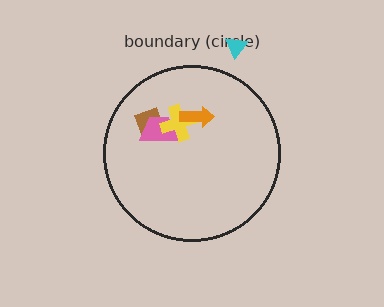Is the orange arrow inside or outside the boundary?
Inside.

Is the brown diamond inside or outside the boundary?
Inside.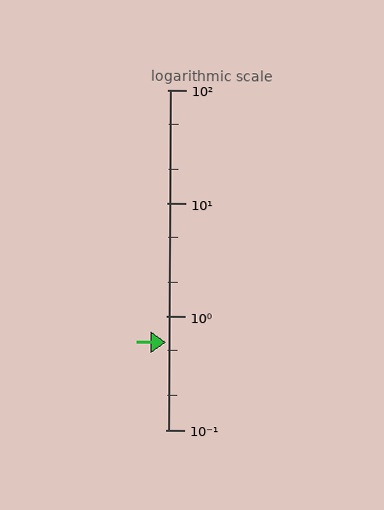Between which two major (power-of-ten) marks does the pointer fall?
The pointer is between 0.1 and 1.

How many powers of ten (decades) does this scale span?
The scale spans 3 decades, from 0.1 to 100.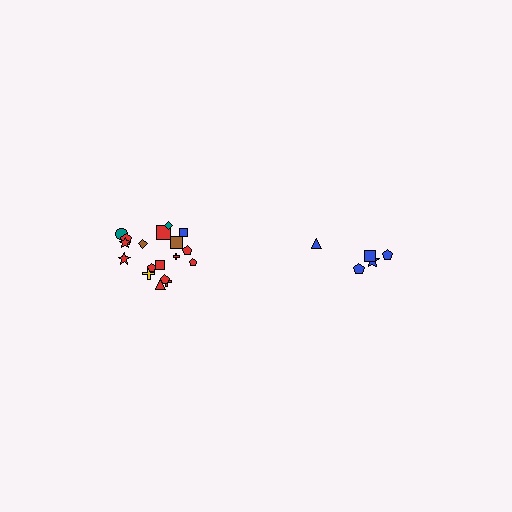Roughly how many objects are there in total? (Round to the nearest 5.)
Roughly 25 objects in total.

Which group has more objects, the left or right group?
The left group.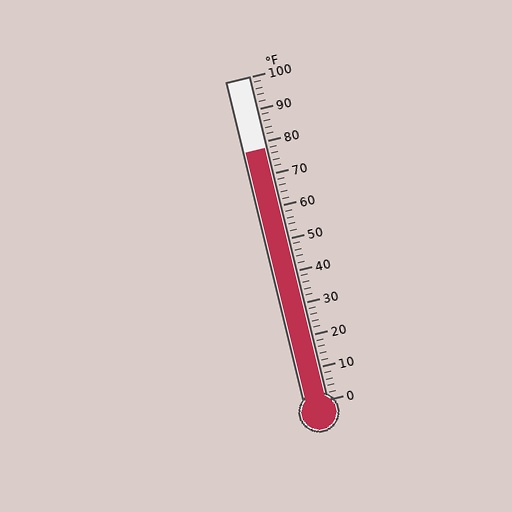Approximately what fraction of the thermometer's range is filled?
The thermometer is filled to approximately 80% of its range.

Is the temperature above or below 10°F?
The temperature is above 10°F.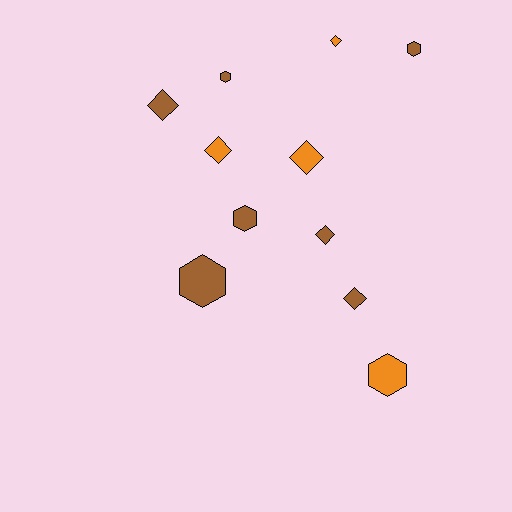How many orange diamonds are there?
There are 3 orange diamonds.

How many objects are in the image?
There are 11 objects.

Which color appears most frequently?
Brown, with 7 objects.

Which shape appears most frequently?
Diamond, with 6 objects.